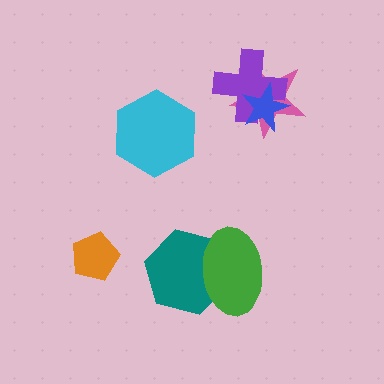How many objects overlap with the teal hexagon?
1 object overlaps with the teal hexagon.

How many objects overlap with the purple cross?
2 objects overlap with the purple cross.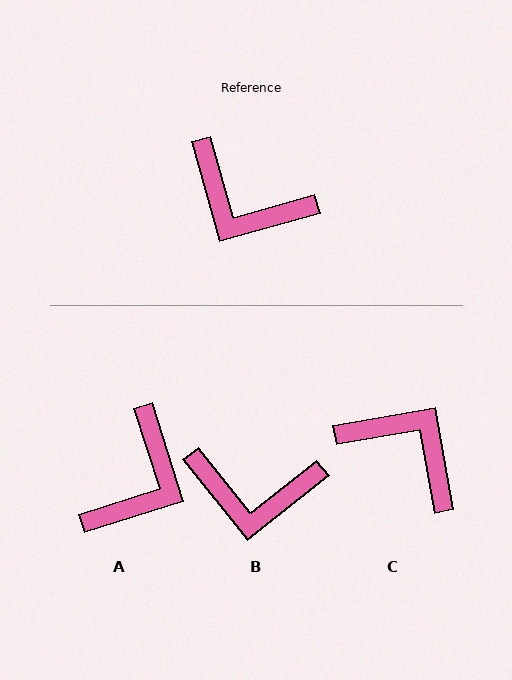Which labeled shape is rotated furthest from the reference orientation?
C, about 174 degrees away.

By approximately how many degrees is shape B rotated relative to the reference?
Approximately 23 degrees counter-clockwise.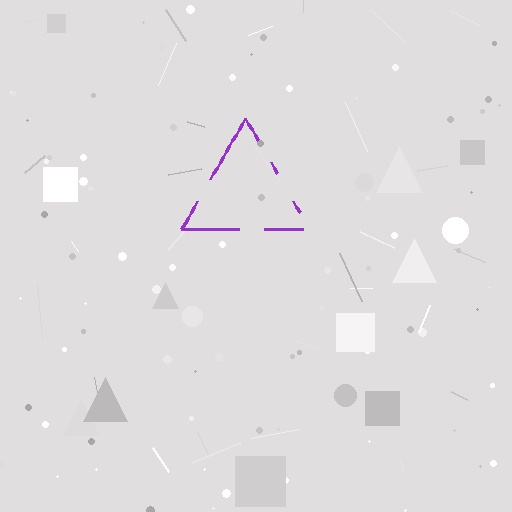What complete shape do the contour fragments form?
The contour fragments form a triangle.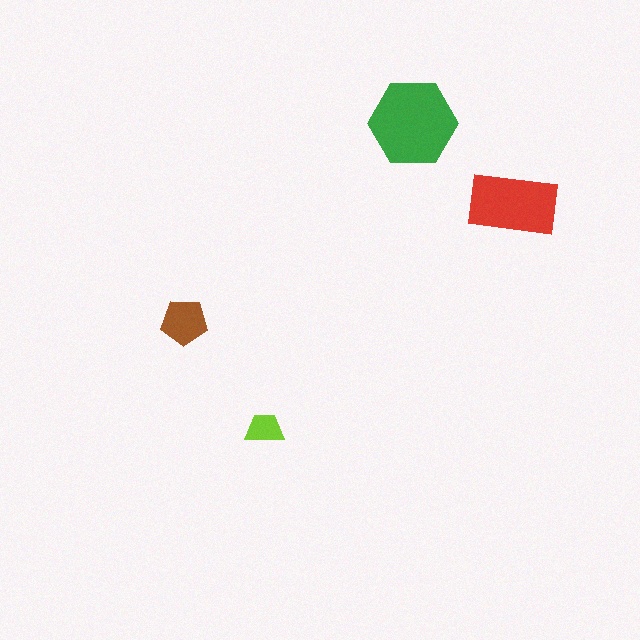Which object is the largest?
The green hexagon.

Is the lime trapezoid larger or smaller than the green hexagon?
Smaller.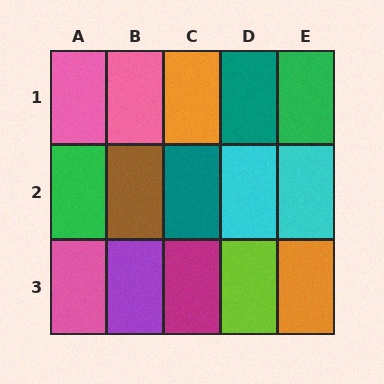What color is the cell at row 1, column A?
Pink.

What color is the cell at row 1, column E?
Green.